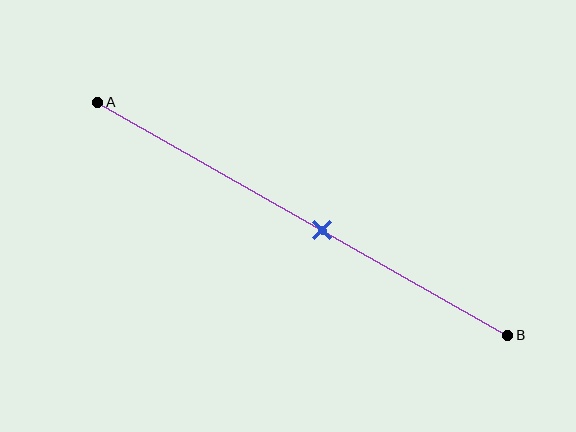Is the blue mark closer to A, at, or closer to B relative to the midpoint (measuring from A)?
The blue mark is closer to point B than the midpoint of segment AB.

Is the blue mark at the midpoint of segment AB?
No, the mark is at about 55% from A, not at the 50% midpoint.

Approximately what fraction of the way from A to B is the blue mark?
The blue mark is approximately 55% of the way from A to B.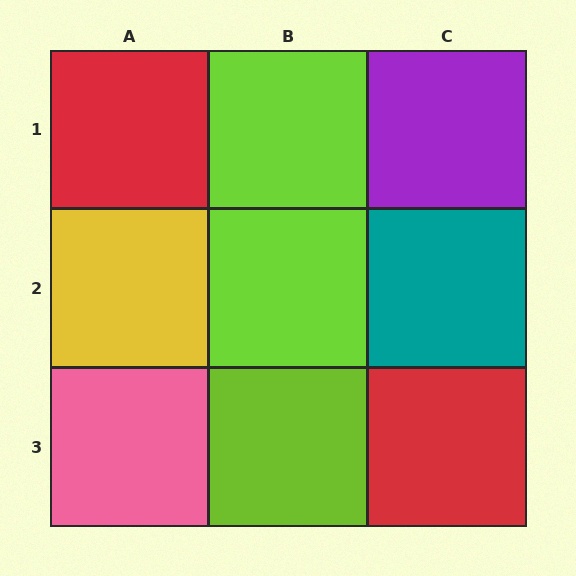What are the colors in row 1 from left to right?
Red, lime, purple.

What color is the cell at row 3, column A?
Pink.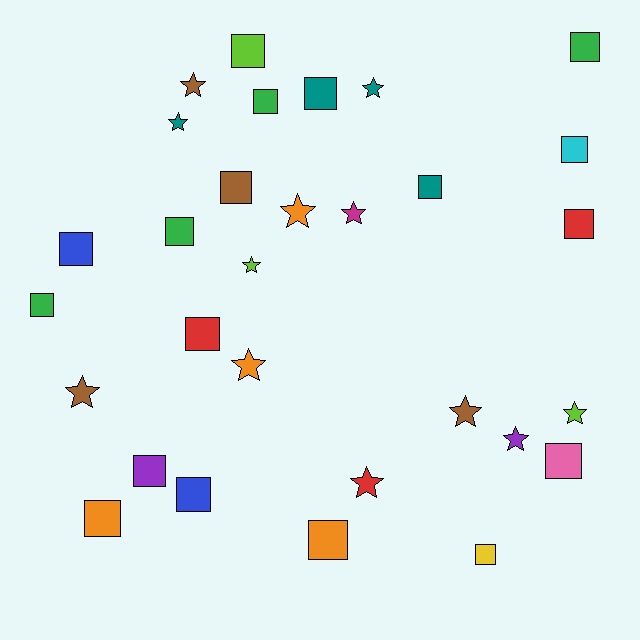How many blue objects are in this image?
There are 2 blue objects.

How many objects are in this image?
There are 30 objects.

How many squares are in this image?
There are 18 squares.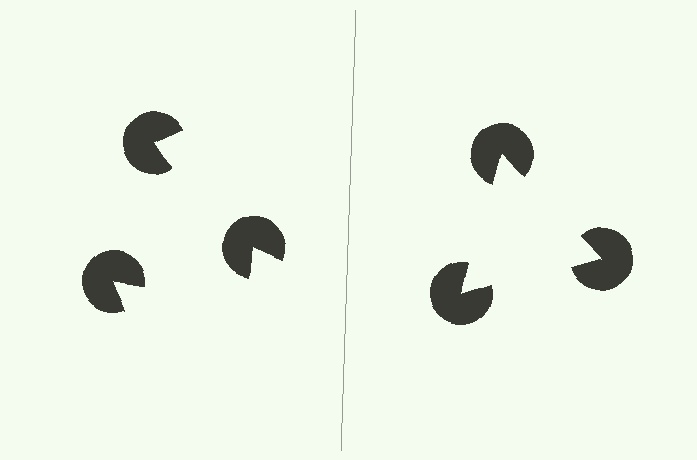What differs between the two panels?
The pac-man discs are positioned identically on both sides; only the wedge orientations differ. On the right they align to a triangle; on the left they are misaligned.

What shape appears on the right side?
An illusory triangle.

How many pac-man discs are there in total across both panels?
6 — 3 on each side.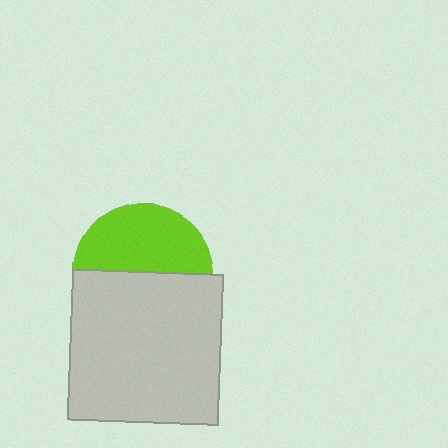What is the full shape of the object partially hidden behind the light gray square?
The partially hidden object is a lime circle.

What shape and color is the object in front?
The object in front is a light gray square.